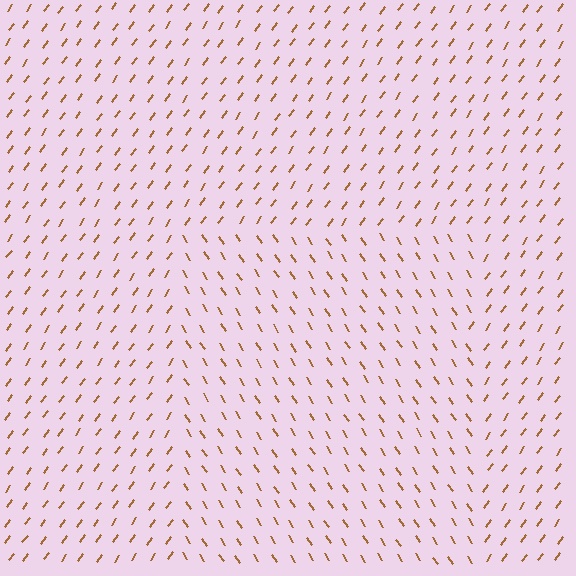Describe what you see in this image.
The image is filled with small brown line segments. A rectangle region in the image has lines oriented differently from the surrounding lines, creating a visible texture boundary.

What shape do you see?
I see a rectangle.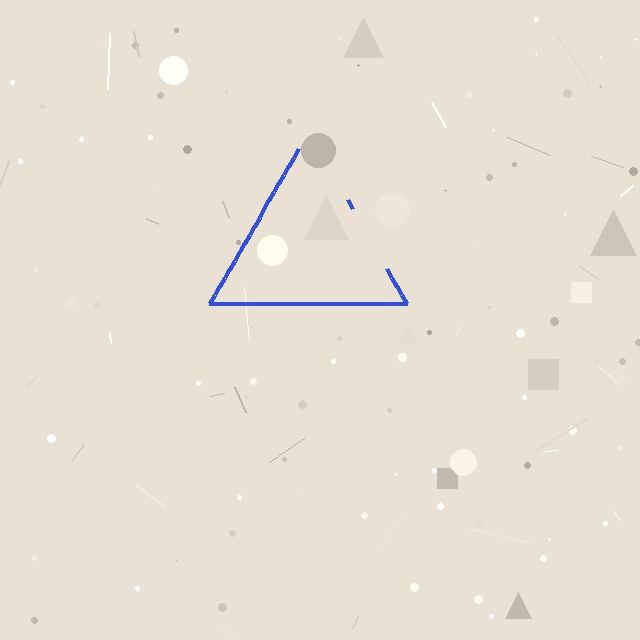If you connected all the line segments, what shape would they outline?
They would outline a triangle.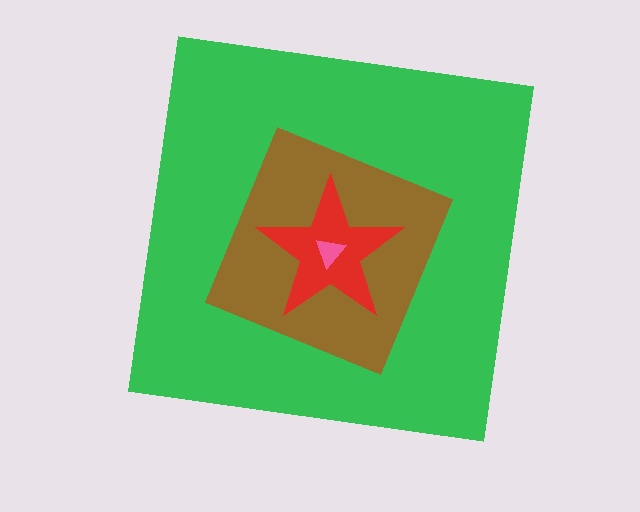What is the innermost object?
The pink triangle.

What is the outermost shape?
The green square.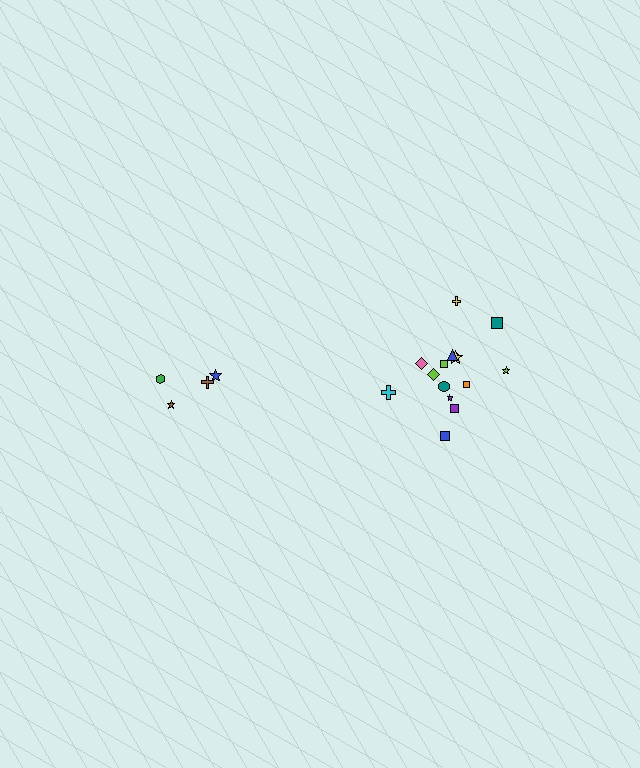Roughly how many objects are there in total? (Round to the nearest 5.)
Roughly 20 objects in total.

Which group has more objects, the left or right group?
The right group.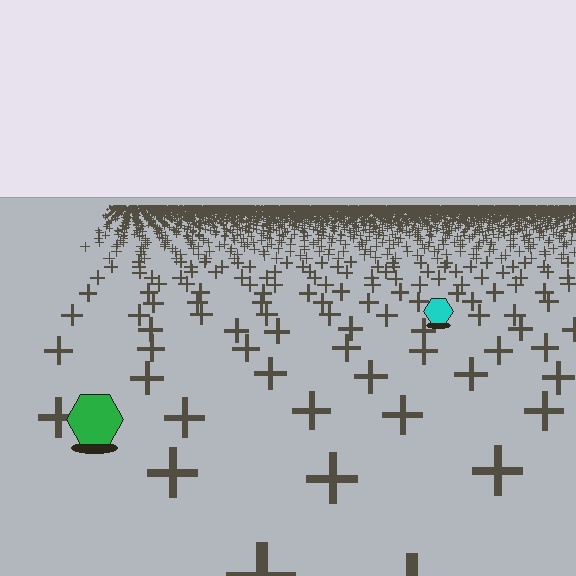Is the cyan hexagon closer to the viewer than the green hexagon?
No. The green hexagon is closer — you can tell from the texture gradient: the ground texture is coarser near it.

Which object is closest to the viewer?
The green hexagon is closest. The texture marks near it are larger and more spread out.